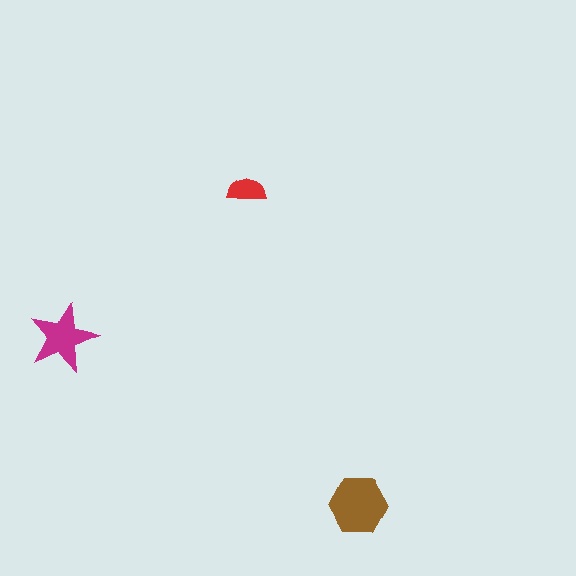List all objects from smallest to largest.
The red semicircle, the magenta star, the brown hexagon.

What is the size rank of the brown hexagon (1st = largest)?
1st.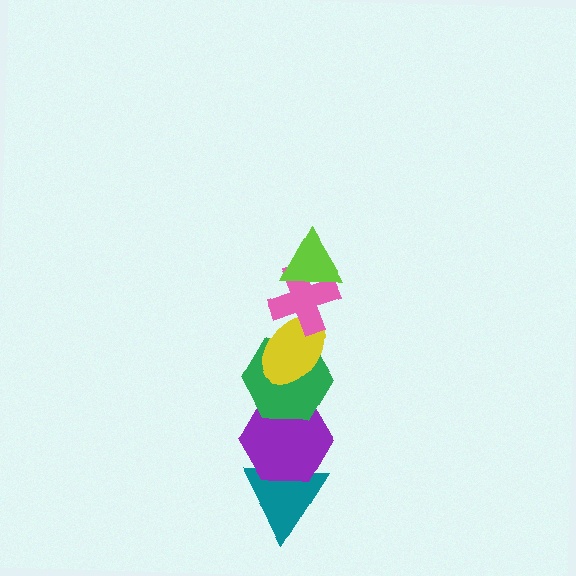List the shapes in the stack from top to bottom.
From top to bottom: the lime triangle, the pink cross, the yellow ellipse, the green hexagon, the purple hexagon, the teal triangle.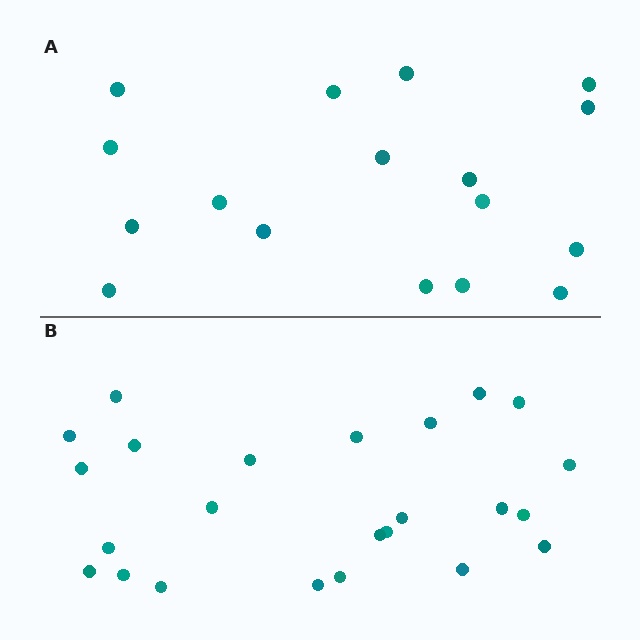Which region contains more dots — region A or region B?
Region B (the bottom region) has more dots.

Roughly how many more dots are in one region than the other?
Region B has roughly 8 or so more dots than region A.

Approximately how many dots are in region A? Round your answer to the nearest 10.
About 20 dots. (The exact count is 17, which rounds to 20.)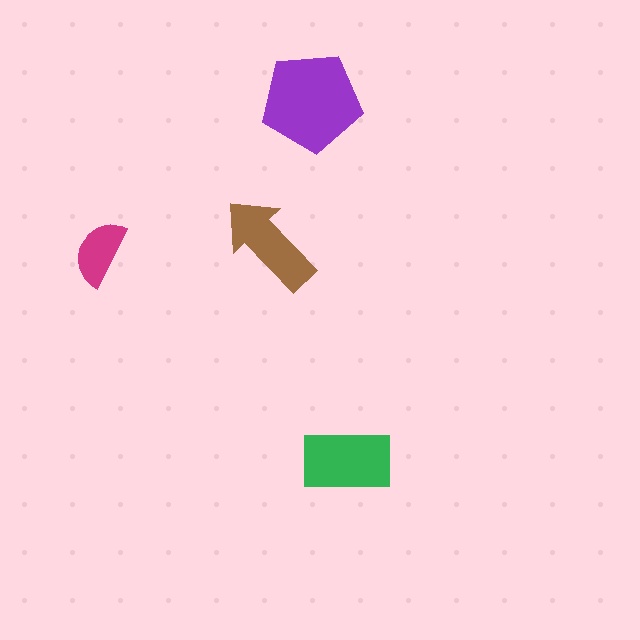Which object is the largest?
The purple pentagon.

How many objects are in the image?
There are 4 objects in the image.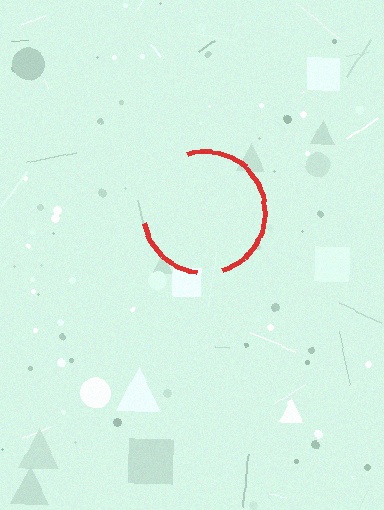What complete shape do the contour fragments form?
The contour fragments form a circle.